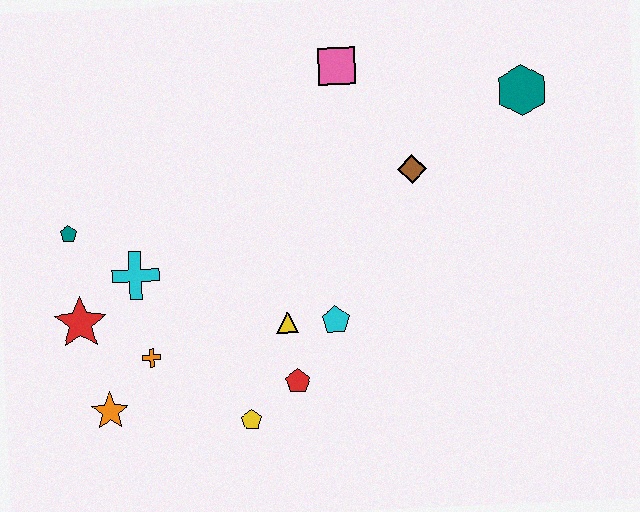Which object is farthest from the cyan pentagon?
The teal hexagon is farthest from the cyan pentagon.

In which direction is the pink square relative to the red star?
The pink square is to the right of the red star.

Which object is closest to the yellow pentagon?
The red pentagon is closest to the yellow pentagon.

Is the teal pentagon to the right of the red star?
No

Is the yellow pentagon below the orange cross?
Yes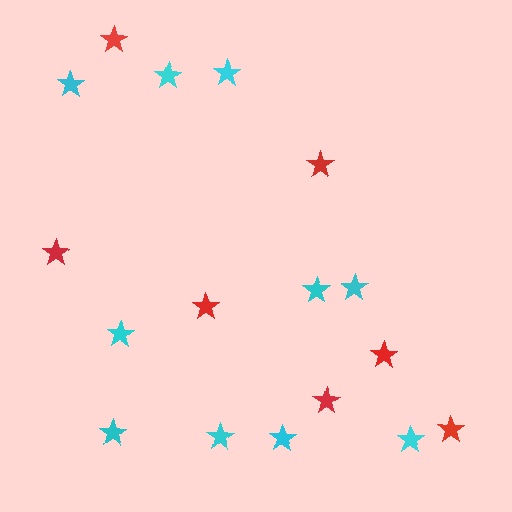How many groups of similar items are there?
There are 2 groups: one group of red stars (7) and one group of cyan stars (10).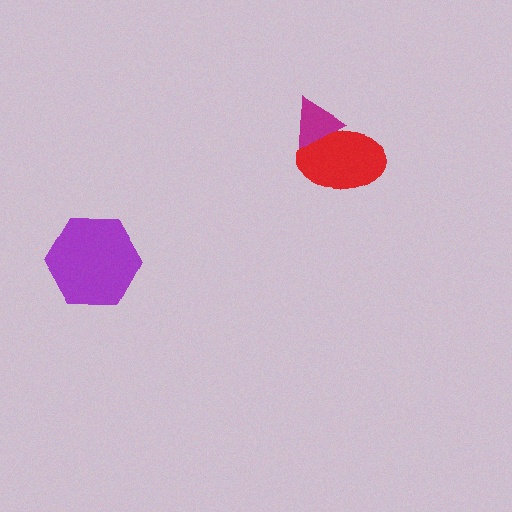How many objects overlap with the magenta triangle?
1 object overlaps with the magenta triangle.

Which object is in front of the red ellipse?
The magenta triangle is in front of the red ellipse.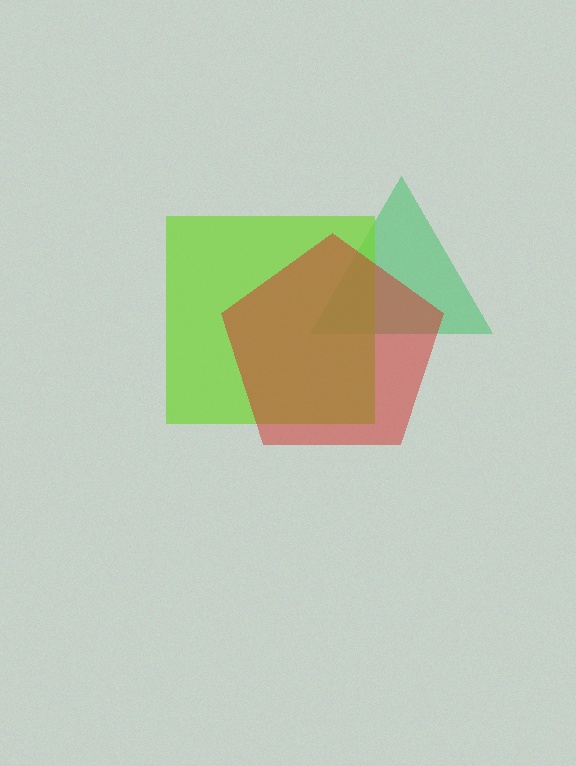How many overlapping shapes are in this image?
There are 3 overlapping shapes in the image.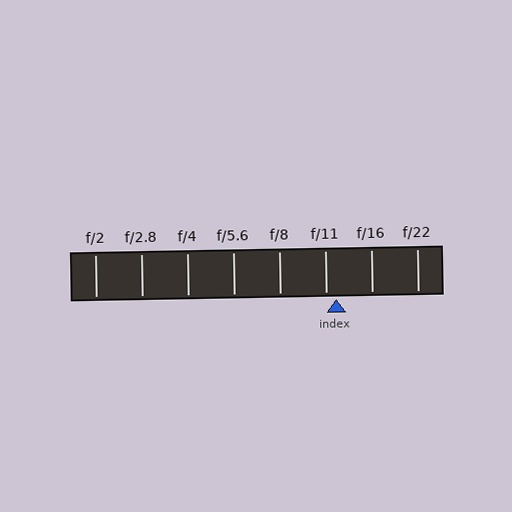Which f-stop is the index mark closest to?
The index mark is closest to f/11.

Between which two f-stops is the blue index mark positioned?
The index mark is between f/11 and f/16.